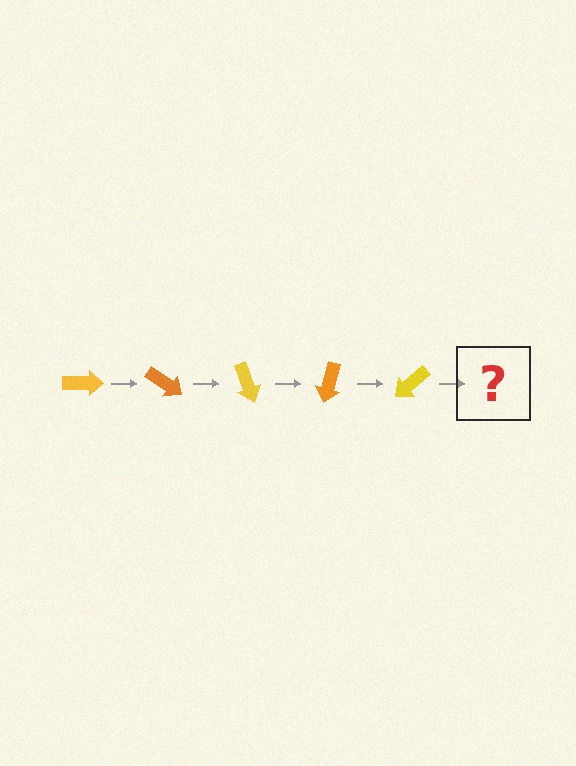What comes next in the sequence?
The next element should be an orange arrow, rotated 175 degrees from the start.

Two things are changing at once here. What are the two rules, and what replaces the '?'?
The two rules are that it rotates 35 degrees each step and the color cycles through yellow and orange. The '?' should be an orange arrow, rotated 175 degrees from the start.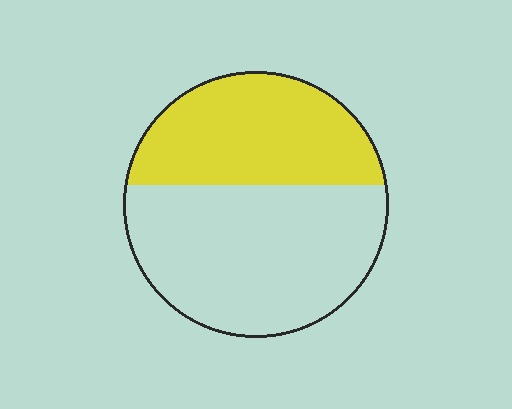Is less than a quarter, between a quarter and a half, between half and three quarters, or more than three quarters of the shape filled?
Between a quarter and a half.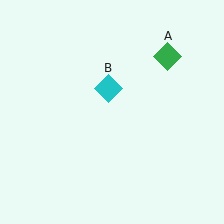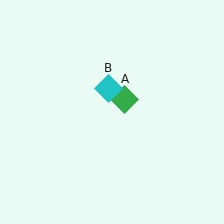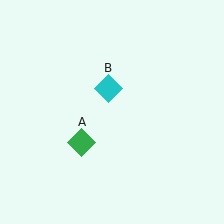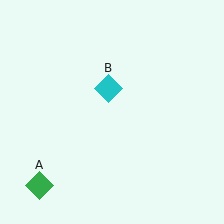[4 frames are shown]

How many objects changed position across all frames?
1 object changed position: green diamond (object A).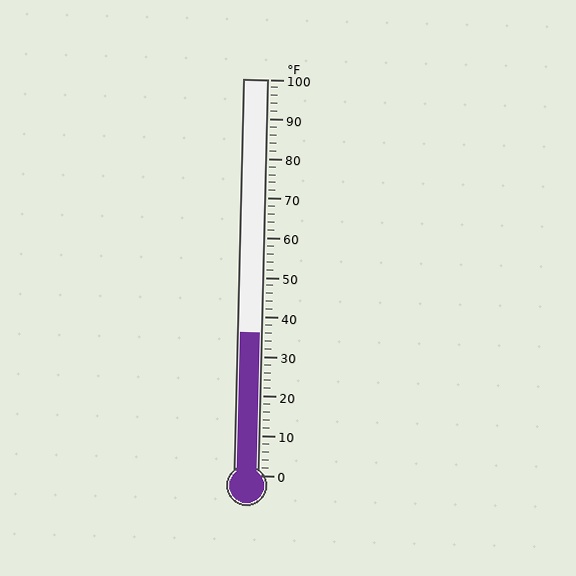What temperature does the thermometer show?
The thermometer shows approximately 36°F.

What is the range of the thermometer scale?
The thermometer scale ranges from 0°F to 100°F.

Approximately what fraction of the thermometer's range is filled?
The thermometer is filled to approximately 35% of its range.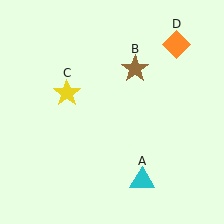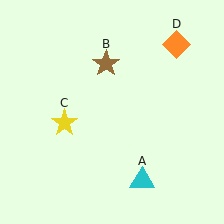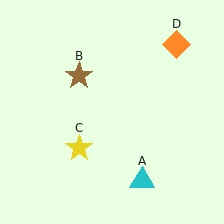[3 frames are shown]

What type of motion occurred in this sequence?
The brown star (object B), yellow star (object C) rotated counterclockwise around the center of the scene.